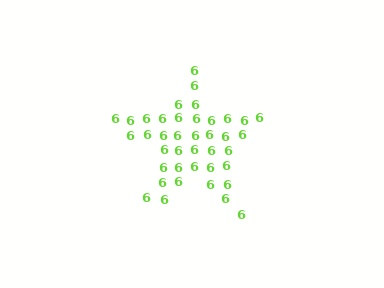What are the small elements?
The small elements are digit 6's.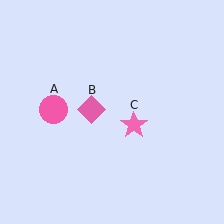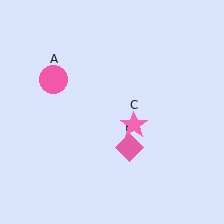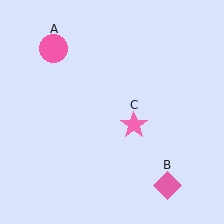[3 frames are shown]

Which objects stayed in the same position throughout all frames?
Pink star (object C) remained stationary.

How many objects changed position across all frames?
2 objects changed position: pink circle (object A), pink diamond (object B).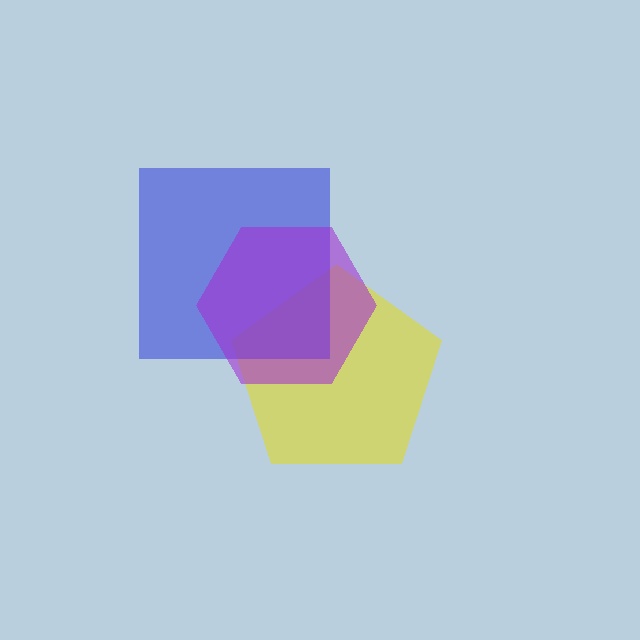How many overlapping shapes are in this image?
There are 3 overlapping shapes in the image.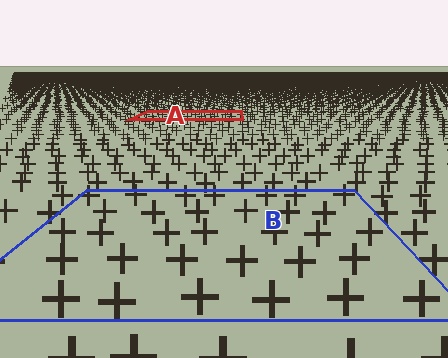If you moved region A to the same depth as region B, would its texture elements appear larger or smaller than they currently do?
They would appear larger. At a closer depth, the same texture elements are projected at a bigger on-screen size.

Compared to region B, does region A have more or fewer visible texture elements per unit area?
Region A has more texture elements per unit area — they are packed more densely because it is farther away.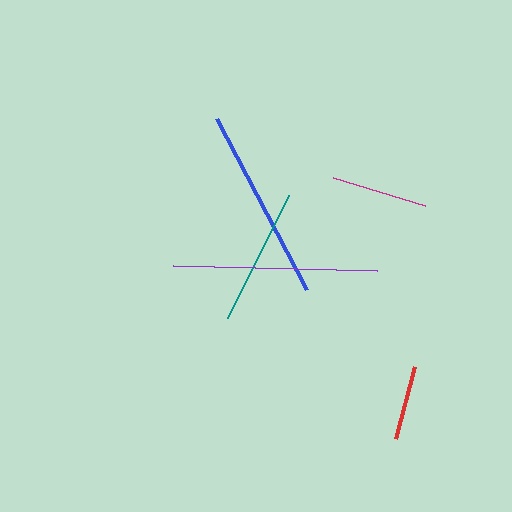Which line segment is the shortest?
The red line is the shortest at approximately 75 pixels.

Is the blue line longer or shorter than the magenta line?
The blue line is longer than the magenta line.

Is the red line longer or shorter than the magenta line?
The magenta line is longer than the red line.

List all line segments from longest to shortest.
From longest to shortest: purple, blue, teal, magenta, red.